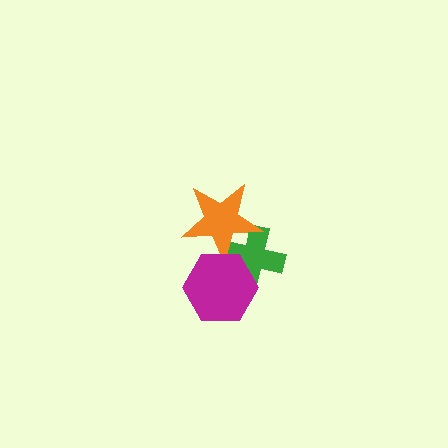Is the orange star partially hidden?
Yes, it is partially covered by another shape.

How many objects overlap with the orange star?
2 objects overlap with the orange star.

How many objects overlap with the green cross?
2 objects overlap with the green cross.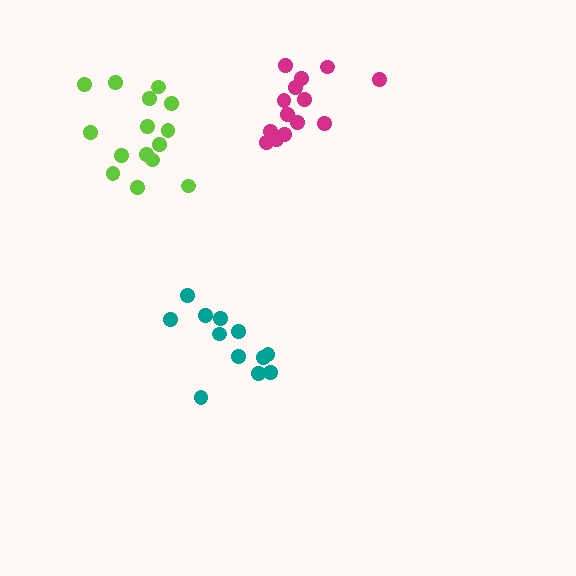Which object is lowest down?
The teal cluster is bottommost.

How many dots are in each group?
Group 1: 12 dots, Group 2: 15 dots, Group 3: 14 dots (41 total).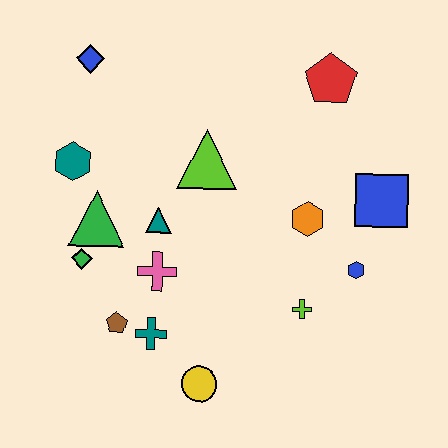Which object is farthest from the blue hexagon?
The blue diamond is farthest from the blue hexagon.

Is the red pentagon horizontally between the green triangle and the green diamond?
No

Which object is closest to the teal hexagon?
The green triangle is closest to the teal hexagon.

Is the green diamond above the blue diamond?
No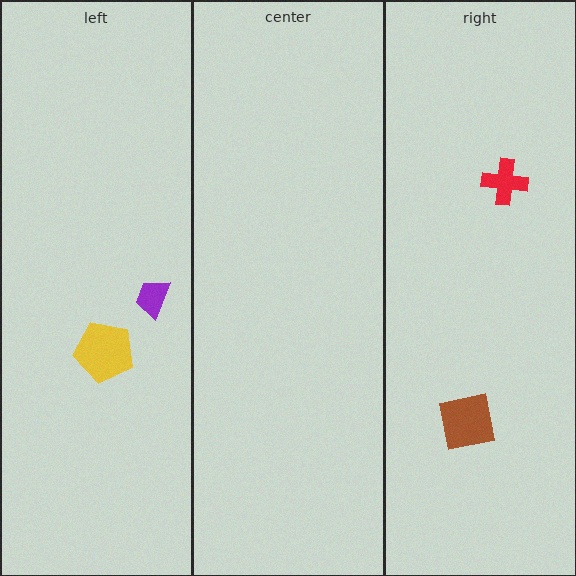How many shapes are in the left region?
2.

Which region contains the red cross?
The right region.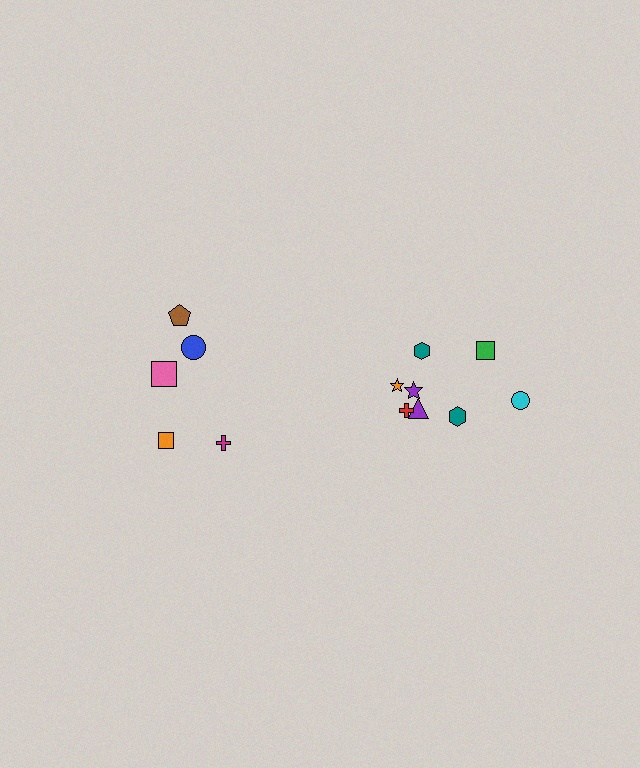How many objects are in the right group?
There are 8 objects.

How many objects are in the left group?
There are 5 objects.